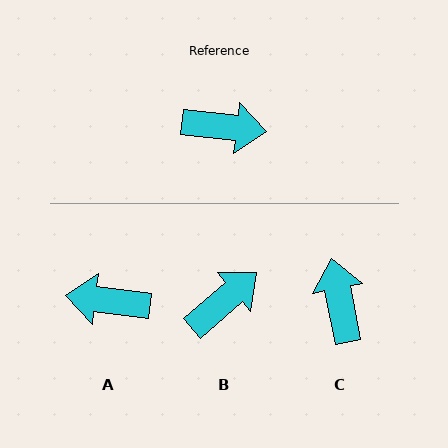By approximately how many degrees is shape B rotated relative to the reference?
Approximately 47 degrees counter-clockwise.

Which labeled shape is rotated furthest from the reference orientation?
A, about 179 degrees away.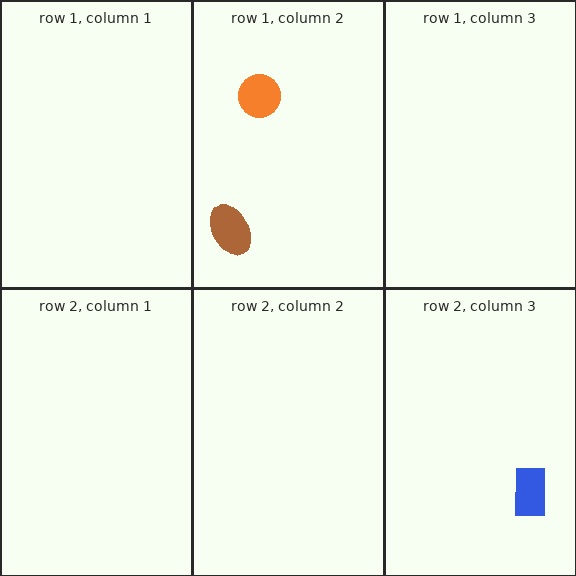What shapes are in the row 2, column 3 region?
The blue rectangle.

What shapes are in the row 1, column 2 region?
The orange circle, the brown ellipse.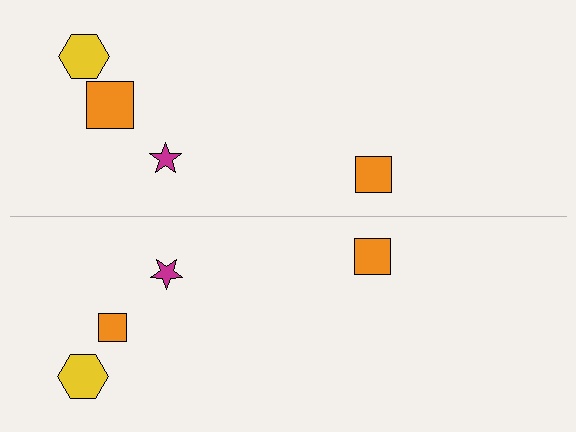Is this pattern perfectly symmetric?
No, the pattern is not perfectly symmetric. The orange square on the bottom side has a different size than its mirror counterpart.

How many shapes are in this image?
There are 8 shapes in this image.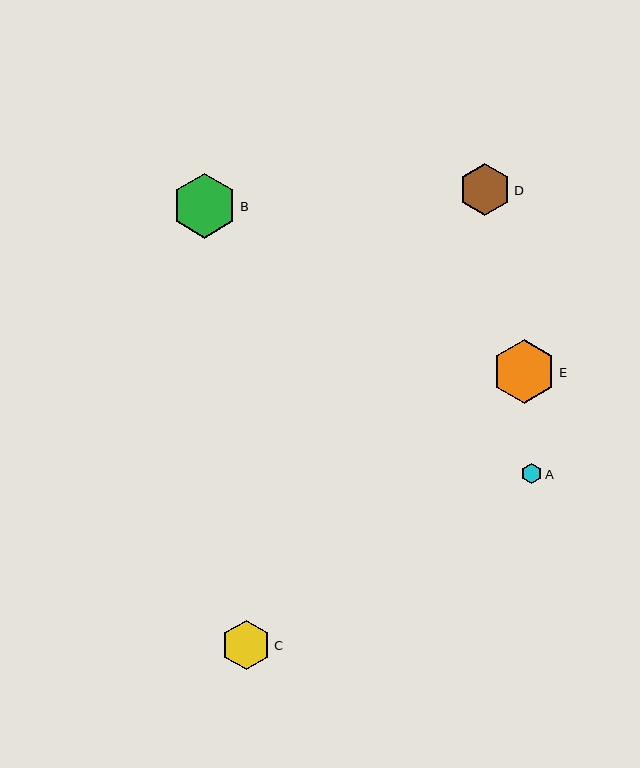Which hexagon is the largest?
Hexagon B is the largest with a size of approximately 65 pixels.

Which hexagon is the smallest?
Hexagon A is the smallest with a size of approximately 20 pixels.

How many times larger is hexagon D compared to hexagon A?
Hexagon D is approximately 2.6 times the size of hexagon A.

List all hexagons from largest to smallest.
From largest to smallest: B, E, D, C, A.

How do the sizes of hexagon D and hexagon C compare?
Hexagon D and hexagon C are approximately the same size.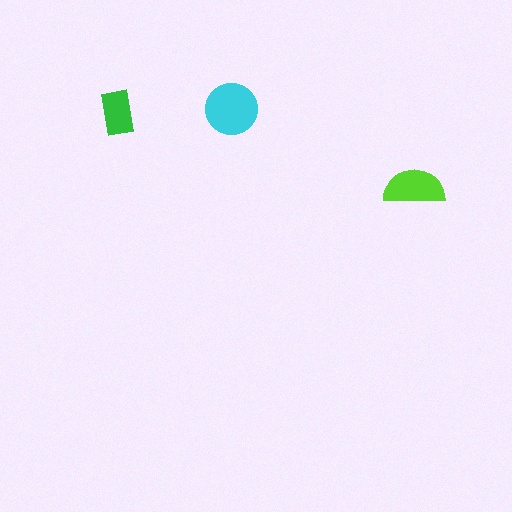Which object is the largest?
The cyan circle.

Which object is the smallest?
The green rectangle.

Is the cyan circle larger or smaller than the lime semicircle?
Larger.